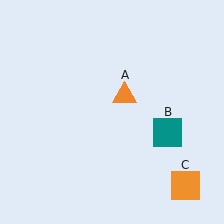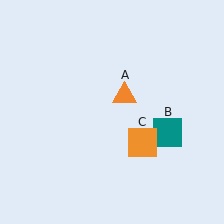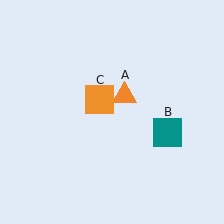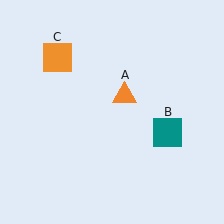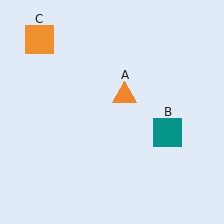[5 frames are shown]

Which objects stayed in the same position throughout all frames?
Orange triangle (object A) and teal square (object B) remained stationary.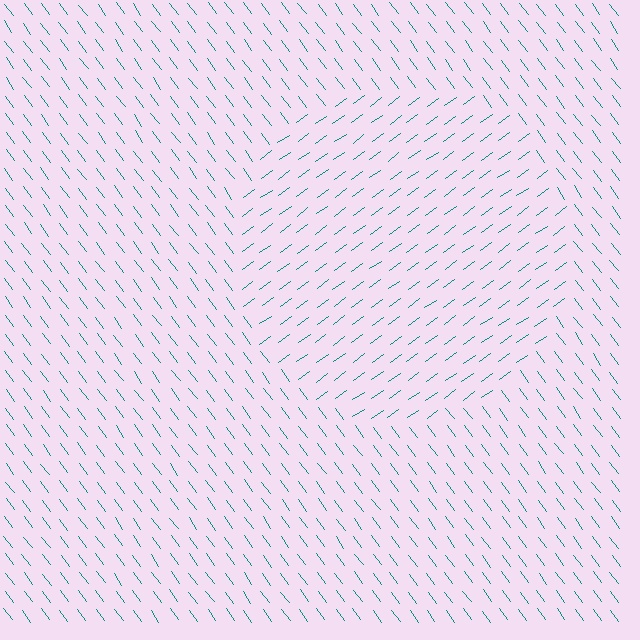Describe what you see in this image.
The image is filled with small teal line segments. A circle region in the image has lines oriented differently from the surrounding lines, creating a visible texture boundary.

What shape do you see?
I see a circle.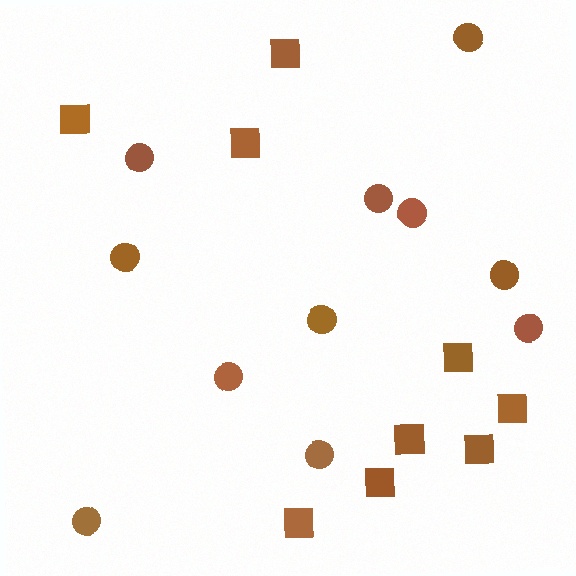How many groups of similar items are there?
There are 2 groups: one group of squares (9) and one group of circles (11).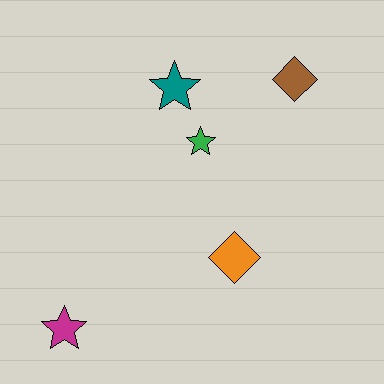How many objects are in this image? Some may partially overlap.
There are 5 objects.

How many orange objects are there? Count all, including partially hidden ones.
There is 1 orange object.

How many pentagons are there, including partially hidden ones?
There are no pentagons.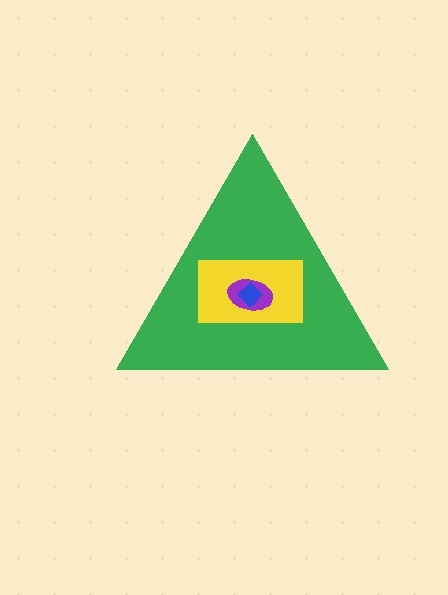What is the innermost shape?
The blue diamond.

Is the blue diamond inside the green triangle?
Yes.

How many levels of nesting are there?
4.